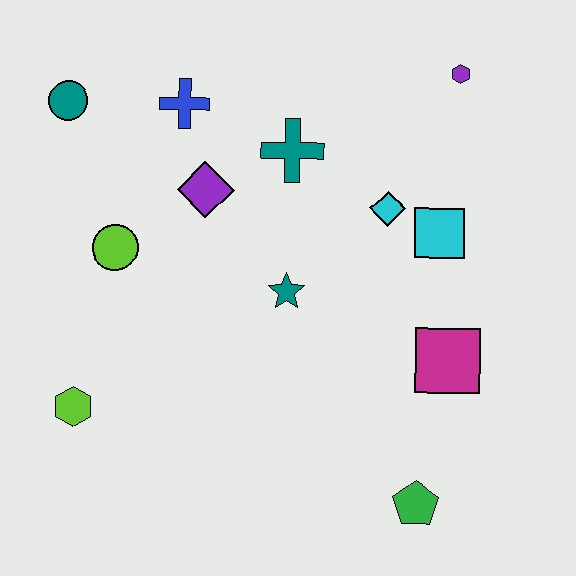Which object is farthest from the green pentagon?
The teal circle is farthest from the green pentagon.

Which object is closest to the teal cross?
The purple diamond is closest to the teal cross.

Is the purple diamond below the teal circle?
Yes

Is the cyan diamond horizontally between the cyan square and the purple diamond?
Yes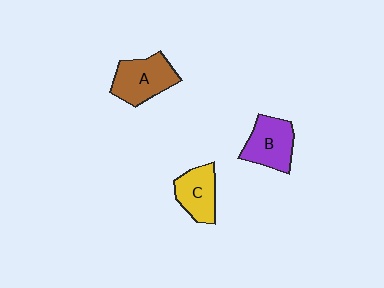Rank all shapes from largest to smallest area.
From largest to smallest: A (brown), B (purple), C (yellow).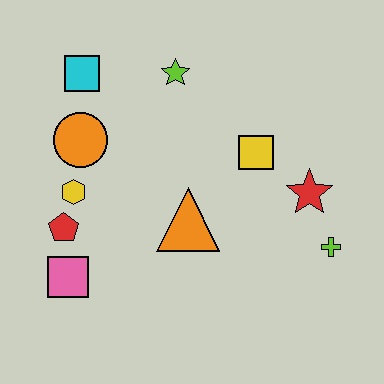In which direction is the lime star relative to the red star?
The lime star is to the left of the red star.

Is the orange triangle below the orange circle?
Yes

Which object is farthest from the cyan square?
The lime cross is farthest from the cyan square.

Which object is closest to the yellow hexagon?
The red pentagon is closest to the yellow hexagon.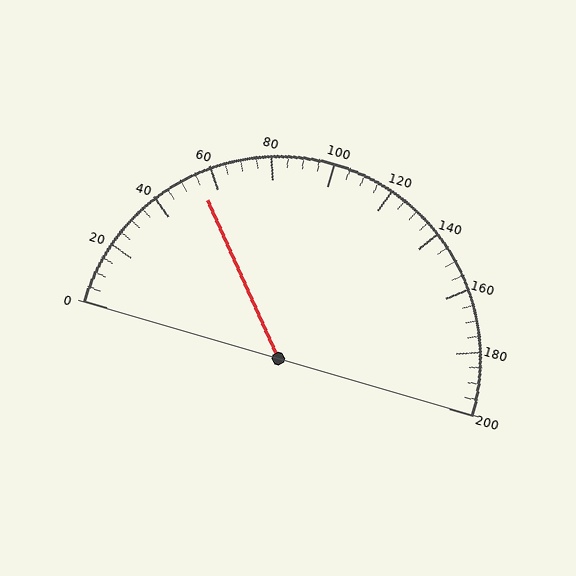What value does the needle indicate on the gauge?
The needle indicates approximately 55.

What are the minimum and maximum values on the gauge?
The gauge ranges from 0 to 200.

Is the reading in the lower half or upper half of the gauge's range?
The reading is in the lower half of the range (0 to 200).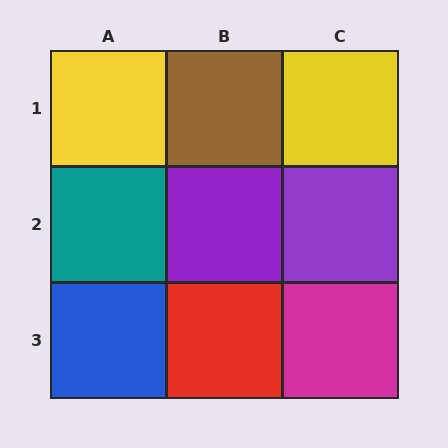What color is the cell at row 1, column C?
Yellow.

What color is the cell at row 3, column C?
Magenta.